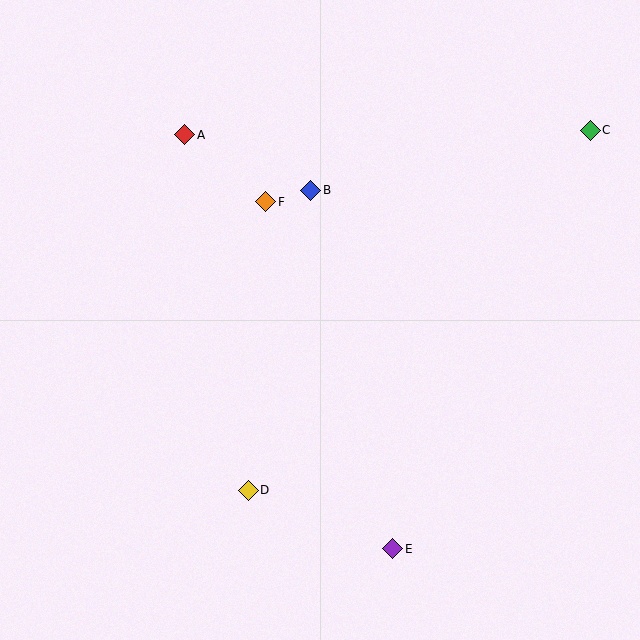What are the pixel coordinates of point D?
Point D is at (248, 490).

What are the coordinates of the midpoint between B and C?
The midpoint between B and C is at (451, 160).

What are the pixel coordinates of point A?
Point A is at (185, 135).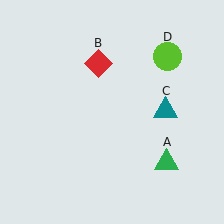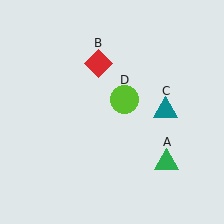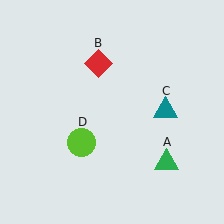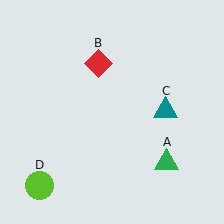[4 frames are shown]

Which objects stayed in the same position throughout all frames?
Green triangle (object A) and red diamond (object B) and teal triangle (object C) remained stationary.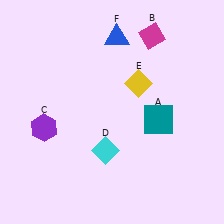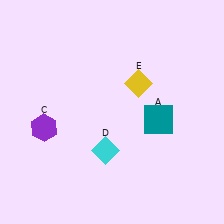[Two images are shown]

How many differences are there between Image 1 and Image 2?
There are 2 differences between the two images.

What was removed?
The blue triangle (F), the magenta diamond (B) were removed in Image 2.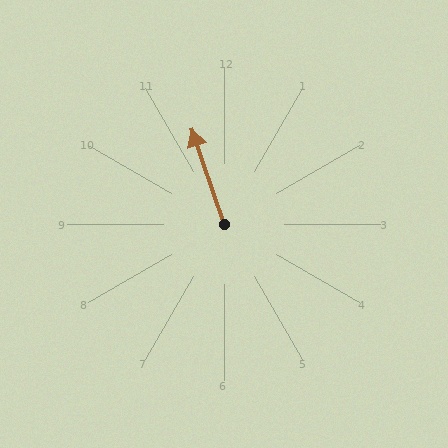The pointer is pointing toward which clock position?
Roughly 11 o'clock.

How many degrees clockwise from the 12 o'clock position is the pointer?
Approximately 341 degrees.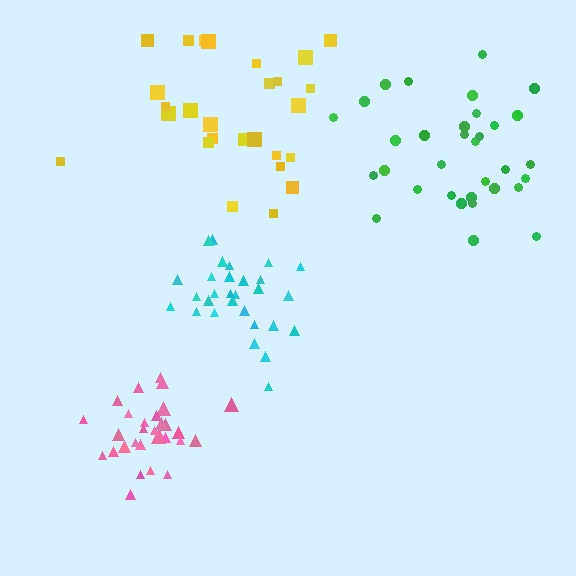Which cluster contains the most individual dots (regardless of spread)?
Green (33).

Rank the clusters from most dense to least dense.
pink, cyan, green, yellow.